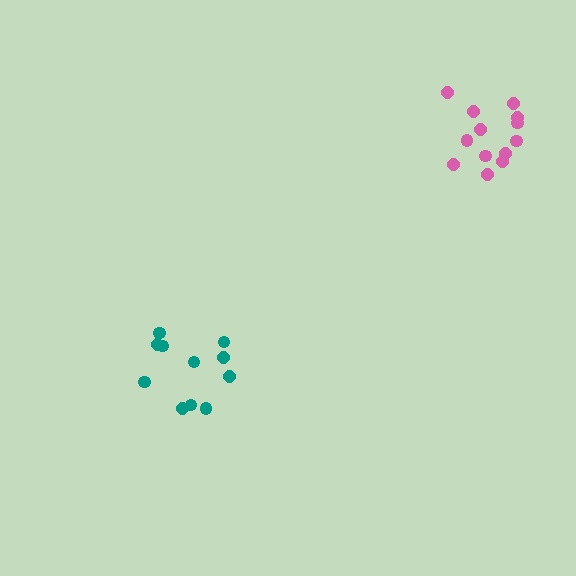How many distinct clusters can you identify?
There are 2 distinct clusters.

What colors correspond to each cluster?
The clusters are colored: pink, teal.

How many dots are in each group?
Group 1: 13 dots, Group 2: 11 dots (24 total).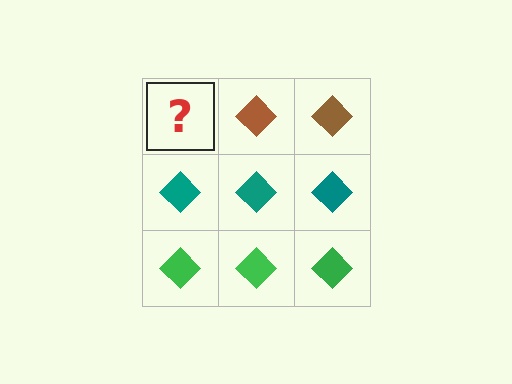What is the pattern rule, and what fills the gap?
The rule is that each row has a consistent color. The gap should be filled with a brown diamond.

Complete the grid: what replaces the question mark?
The question mark should be replaced with a brown diamond.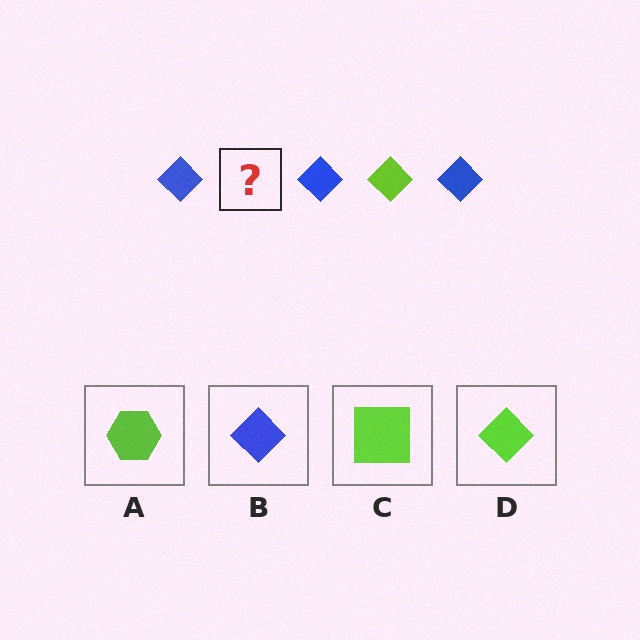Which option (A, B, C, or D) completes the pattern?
D.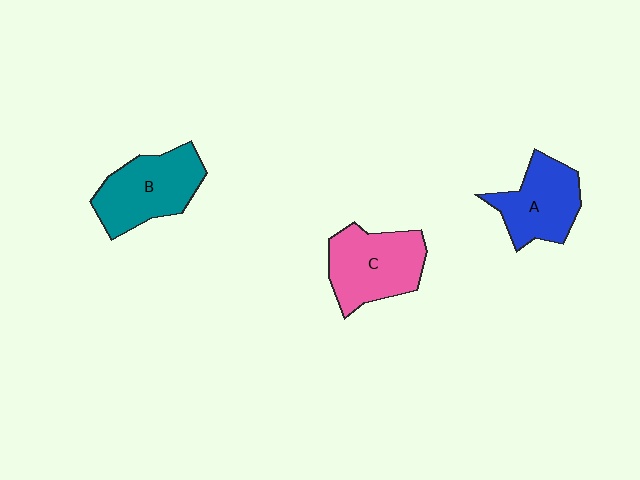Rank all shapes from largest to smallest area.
From largest to smallest: C (pink), B (teal), A (blue).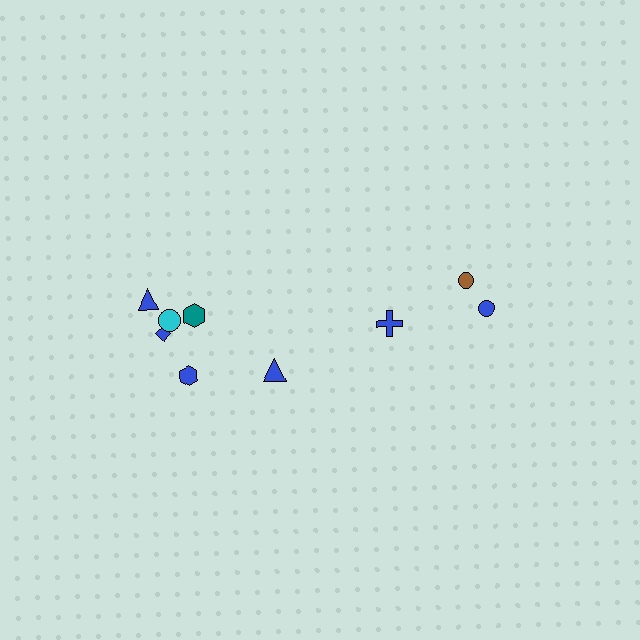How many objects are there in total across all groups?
There are 9 objects.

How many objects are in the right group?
There are 3 objects.